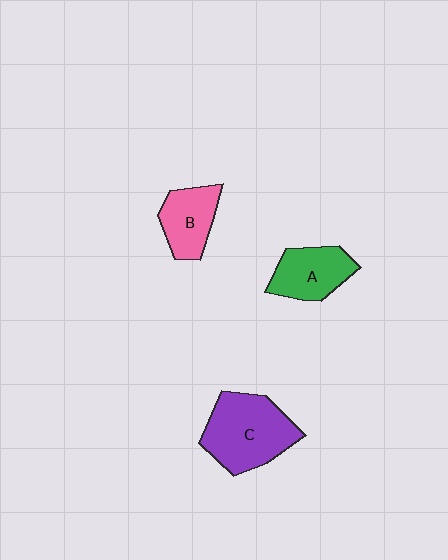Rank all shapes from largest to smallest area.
From largest to smallest: C (purple), A (green), B (pink).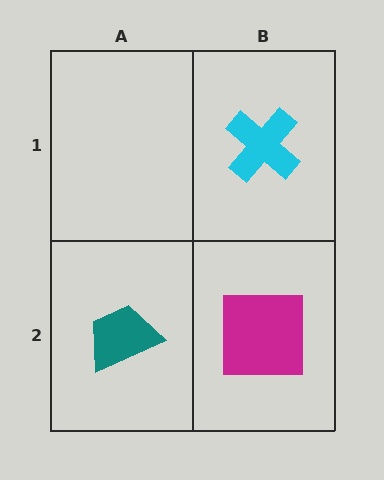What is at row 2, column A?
A teal trapezoid.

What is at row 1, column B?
A cyan cross.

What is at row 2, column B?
A magenta square.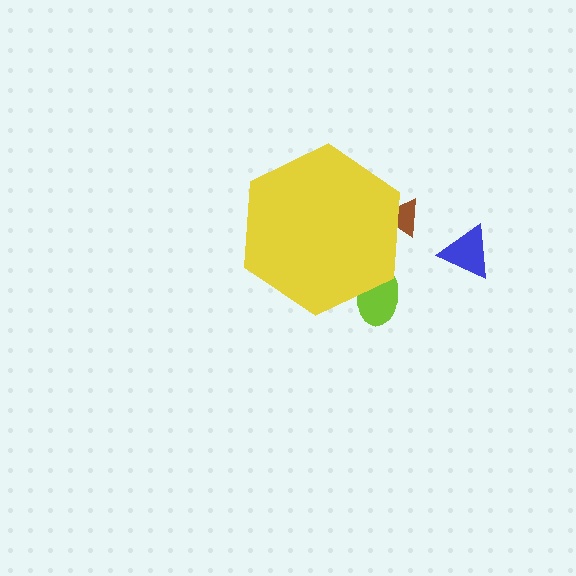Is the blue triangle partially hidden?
No, the blue triangle is fully visible.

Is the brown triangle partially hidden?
Yes, the brown triangle is partially hidden behind the yellow hexagon.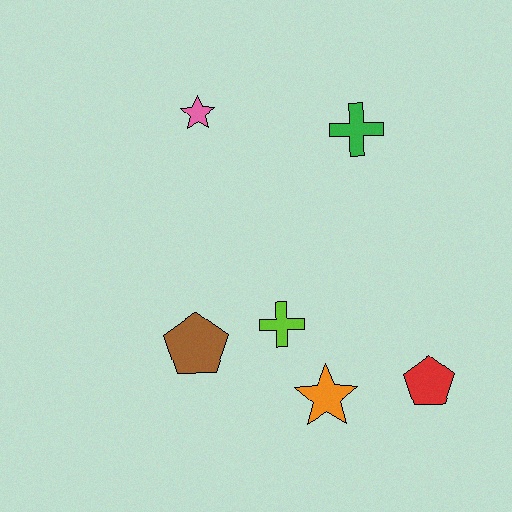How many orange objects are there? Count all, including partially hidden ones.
There is 1 orange object.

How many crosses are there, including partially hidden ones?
There are 2 crosses.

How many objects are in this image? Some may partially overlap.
There are 6 objects.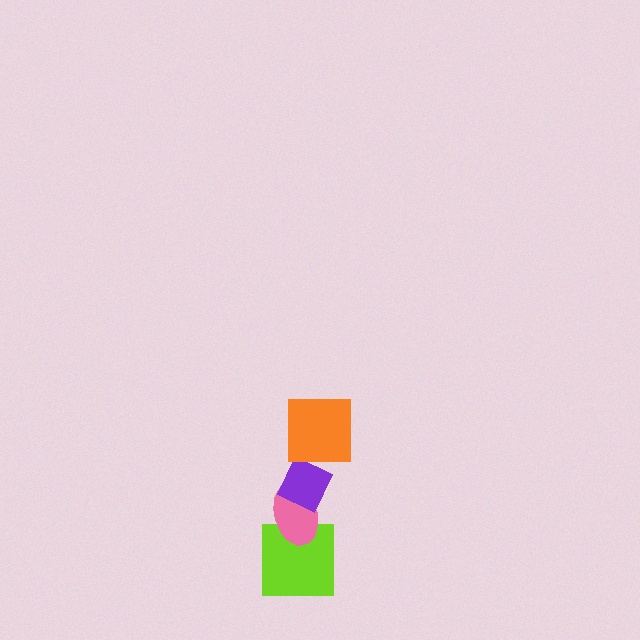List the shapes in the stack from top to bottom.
From top to bottom: the orange square, the purple diamond, the pink ellipse, the lime square.